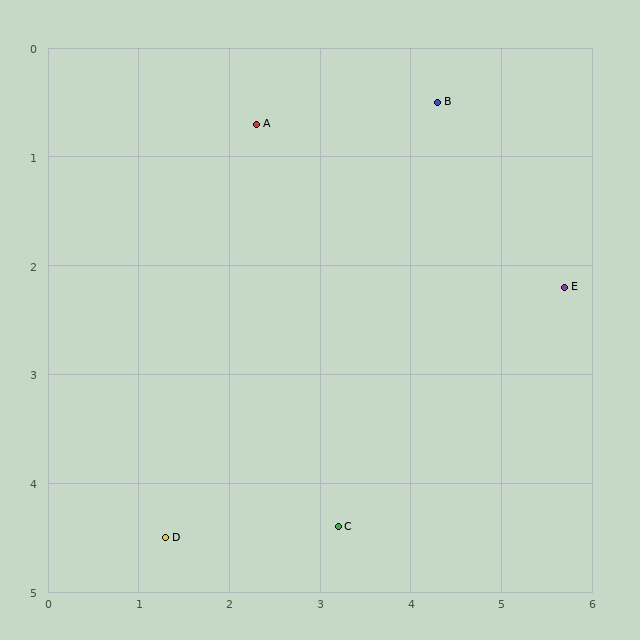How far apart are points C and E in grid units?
Points C and E are about 3.3 grid units apart.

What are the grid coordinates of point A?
Point A is at approximately (2.3, 0.7).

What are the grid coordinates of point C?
Point C is at approximately (3.2, 4.4).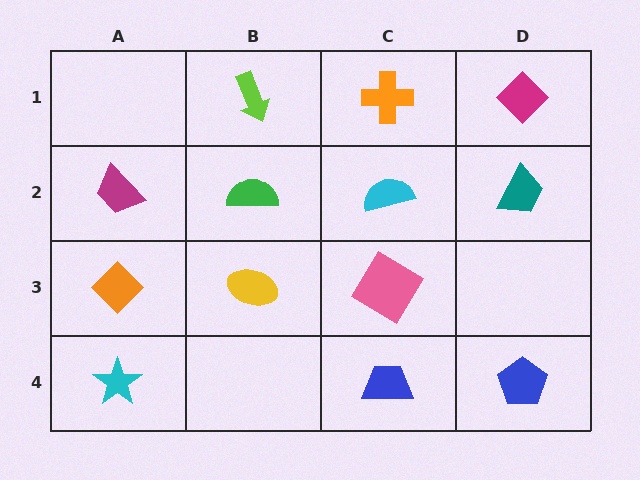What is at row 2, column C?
A cyan semicircle.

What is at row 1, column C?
An orange cross.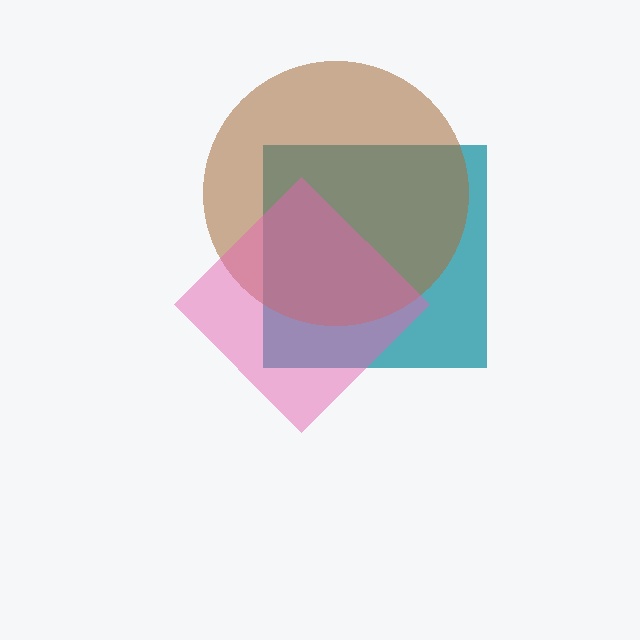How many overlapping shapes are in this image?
There are 3 overlapping shapes in the image.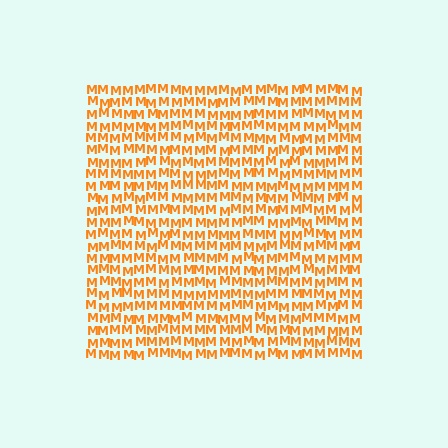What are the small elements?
The small elements are letter M's.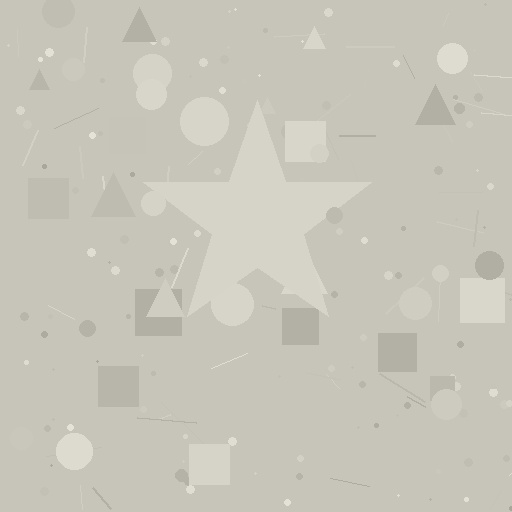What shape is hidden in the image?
A star is hidden in the image.